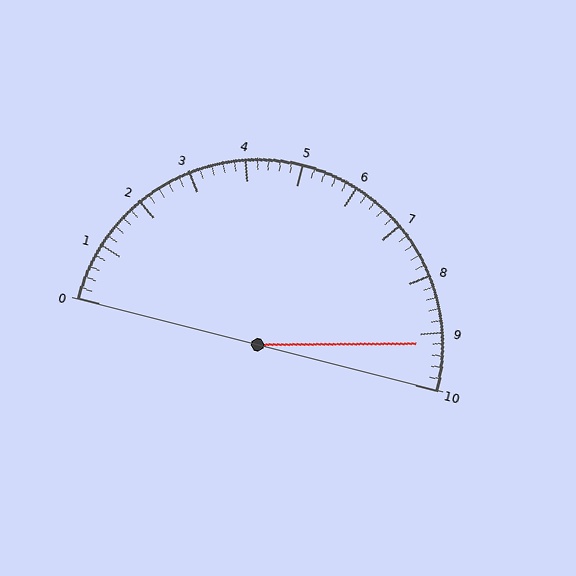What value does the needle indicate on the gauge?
The needle indicates approximately 9.2.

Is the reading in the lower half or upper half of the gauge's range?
The reading is in the upper half of the range (0 to 10).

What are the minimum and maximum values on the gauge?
The gauge ranges from 0 to 10.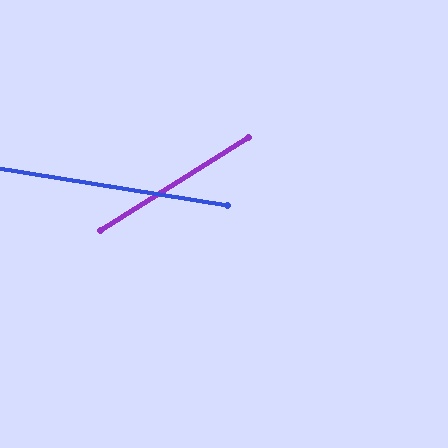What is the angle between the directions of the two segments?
Approximately 42 degrees.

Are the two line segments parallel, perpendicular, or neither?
Neither parallel nor perpendicular — they differ by about 42°.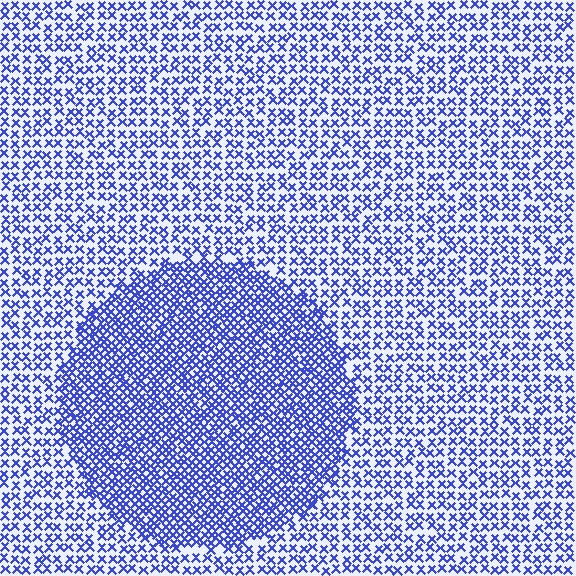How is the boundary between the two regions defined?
The boundary is defined by a change in element density (approximately 1.9x ratio). All elements are the same color, size, and shape.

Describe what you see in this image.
The image contains small blue elements arranged at two different densities. A circle-shaped region is visible where the elements are more densely packed than the surrounding area.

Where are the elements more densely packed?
The elements are more densely packed inside the circle boundary.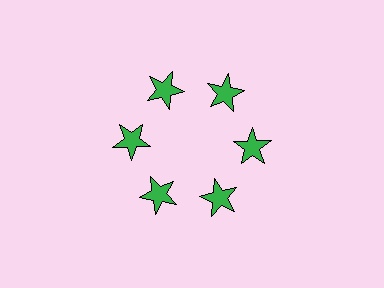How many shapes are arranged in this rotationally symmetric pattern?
There are 6 shapes, arranged in 6 groups of 1.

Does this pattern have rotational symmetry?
Yes, this pattern has 6-fold rotational symmetry. It looks the same after rotating 60 degrees around the center.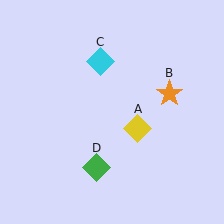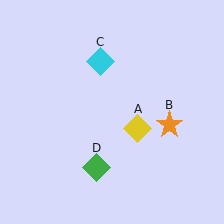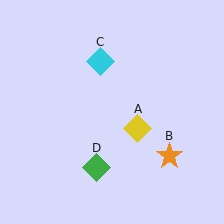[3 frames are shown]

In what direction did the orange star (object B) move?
The orange star (object B) moved down.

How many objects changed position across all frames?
1 object changed position: orange star (object B).